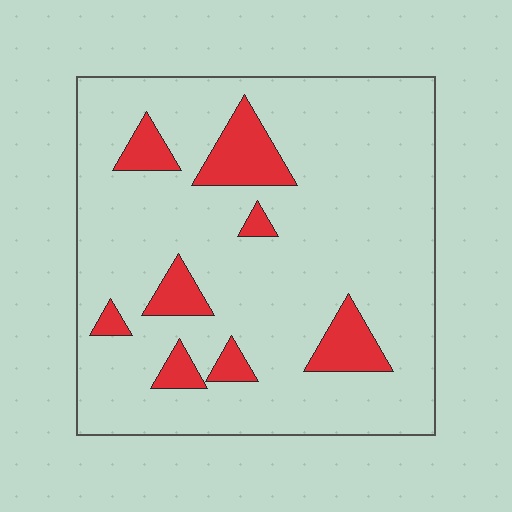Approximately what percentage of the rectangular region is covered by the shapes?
Approximately 15%.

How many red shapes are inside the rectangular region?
8.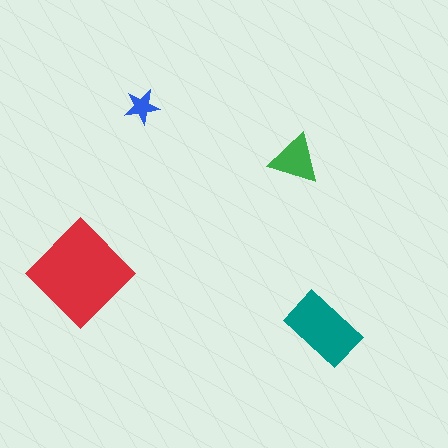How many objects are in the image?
There are 4 objects in the image.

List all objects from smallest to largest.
The blue star, the green triangle, the teal rectangle, the red diamond.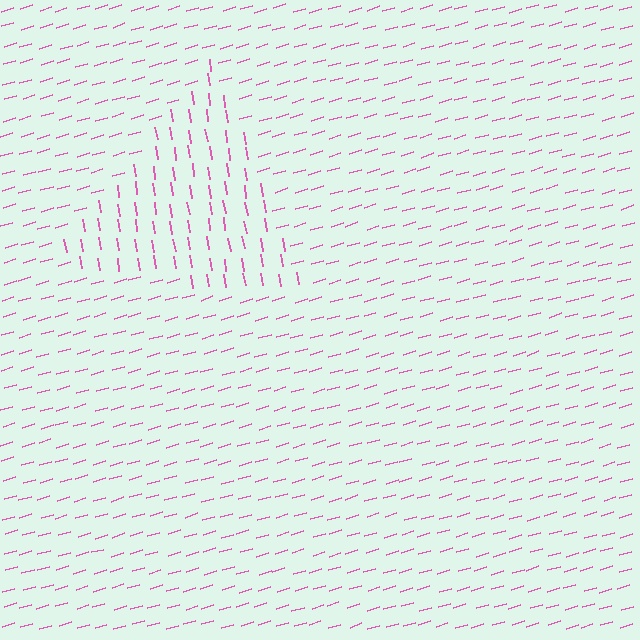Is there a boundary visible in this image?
Yes, there is a texture boundary formed by a change in line orientation.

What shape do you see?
I see a triangle.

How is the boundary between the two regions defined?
The boundary is defined purely by a change in line orientation (approximately 82 degrees difference). All lines are the same color and thickness.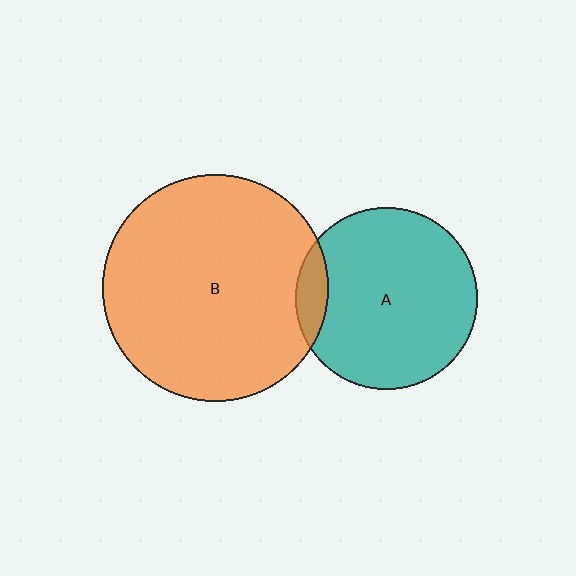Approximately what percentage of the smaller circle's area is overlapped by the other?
Approximately 10%.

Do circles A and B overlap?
Yes.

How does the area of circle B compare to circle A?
Approximately 1.5 times.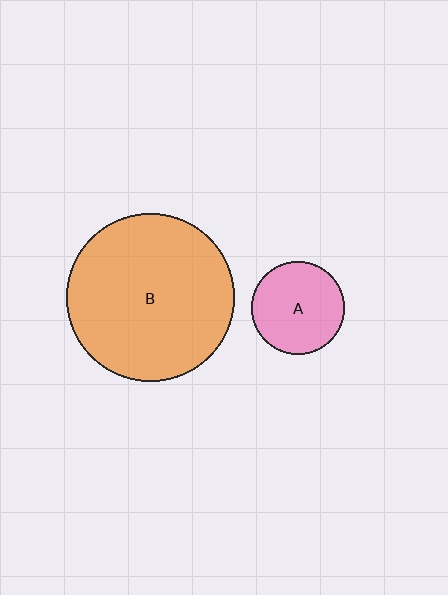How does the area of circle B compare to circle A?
Approximately 3.3 times.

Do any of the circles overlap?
No, none of the circles overlap.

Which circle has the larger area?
Circle B (orange).